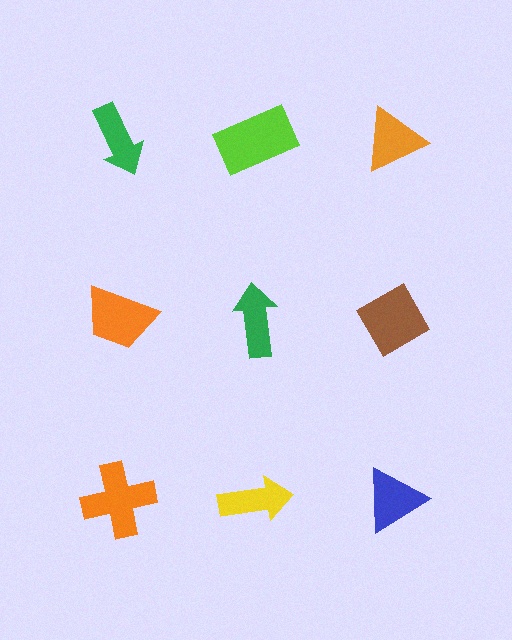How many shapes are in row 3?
3 shapes.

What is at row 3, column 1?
An orange cross.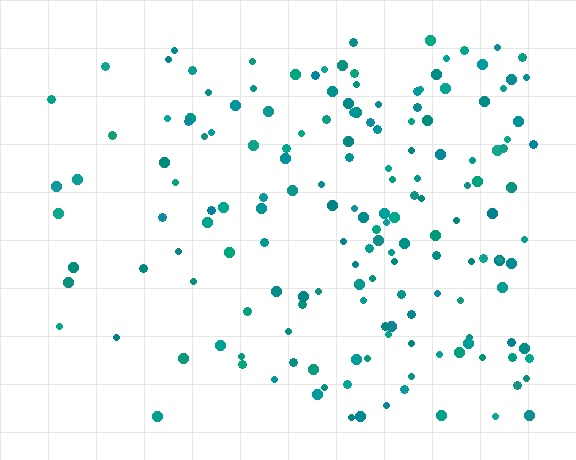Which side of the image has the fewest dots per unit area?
The left.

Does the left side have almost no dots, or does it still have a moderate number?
Still a moderate number, just noticeably fewer than the right.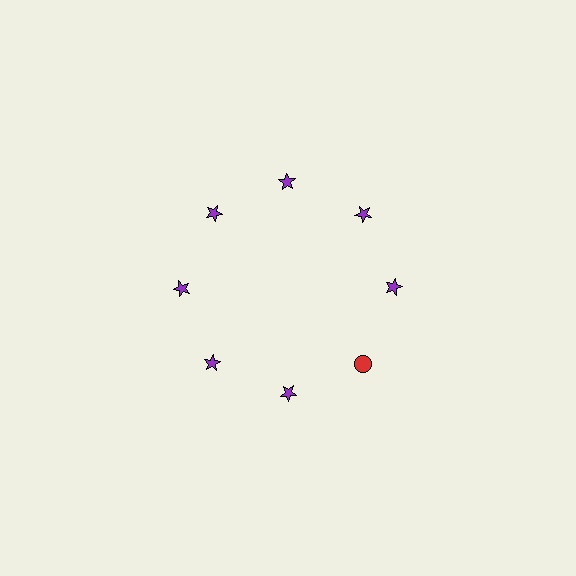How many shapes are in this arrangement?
There are 8 shapes arranged in a ring pattern.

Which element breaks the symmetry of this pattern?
The red circle at roughly the 4 o'clock position breaks the symmetry. All other shapes are purple stars.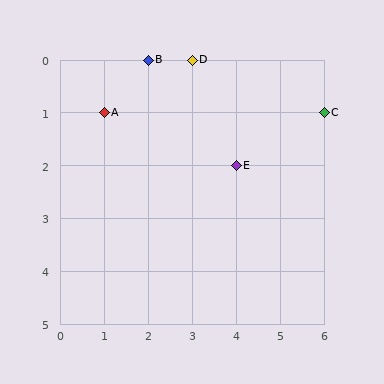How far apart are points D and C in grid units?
Points D and C are 3 columns and 1 row apart (about 3.2 grid units diagonally).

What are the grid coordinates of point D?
Point D is at grid coordinates (3, 0).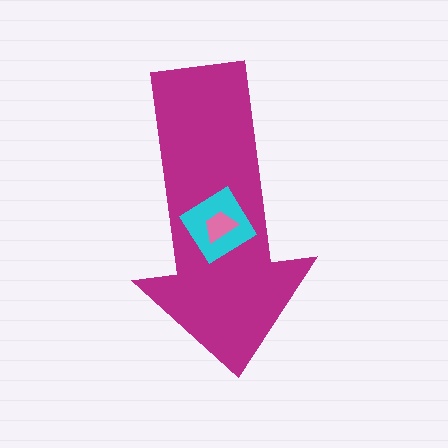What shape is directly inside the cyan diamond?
The pink trapezoid.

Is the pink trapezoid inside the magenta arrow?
Yes.